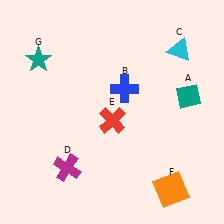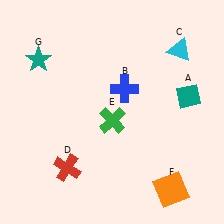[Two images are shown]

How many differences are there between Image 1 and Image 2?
There are 2 differences between the two images.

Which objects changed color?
D changed from magenta to red. E changed from red to green.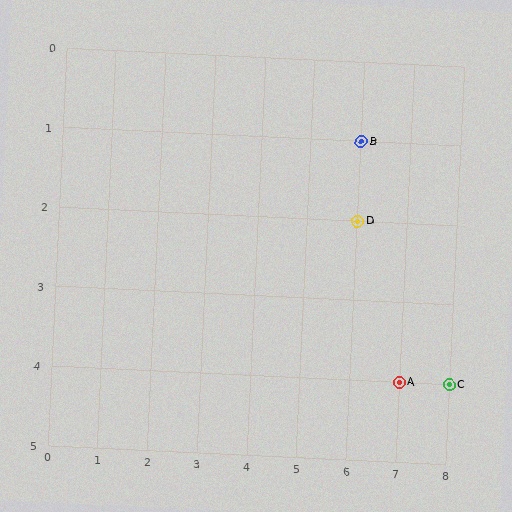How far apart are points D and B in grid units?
Points D and B are 1 row apart.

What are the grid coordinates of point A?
Point A is at grid coordinates (7, 4).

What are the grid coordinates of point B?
Point B is at grid coordinates (6, 1).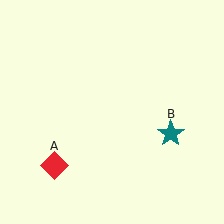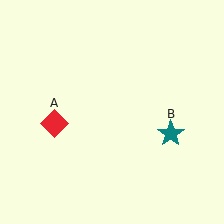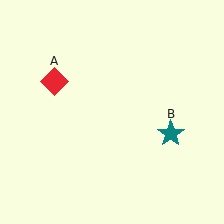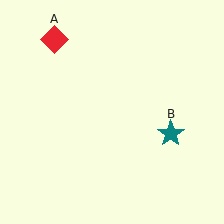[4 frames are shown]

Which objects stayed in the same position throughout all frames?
Teal star (object B) remained stationary.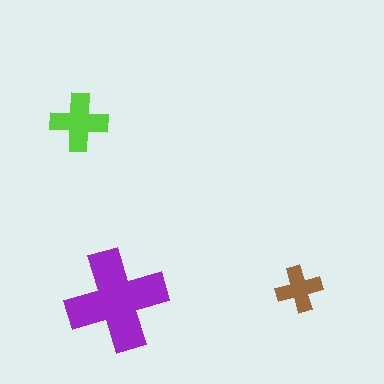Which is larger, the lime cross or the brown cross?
The lime one.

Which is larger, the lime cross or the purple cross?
The purple one.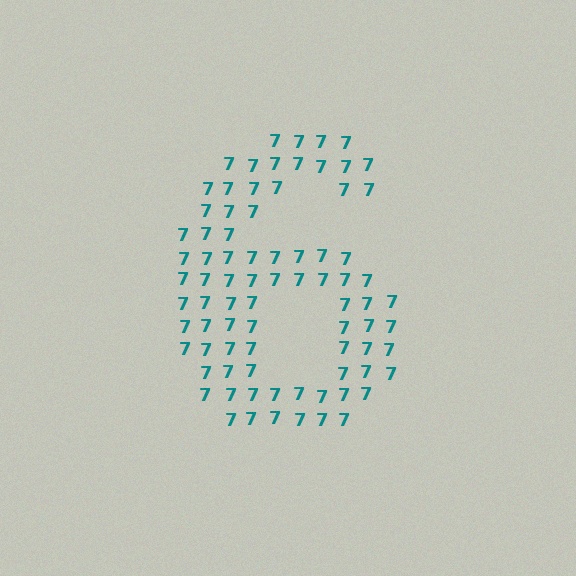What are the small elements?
The small elements are digit 7's.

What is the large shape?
The large shape is the digit 6.